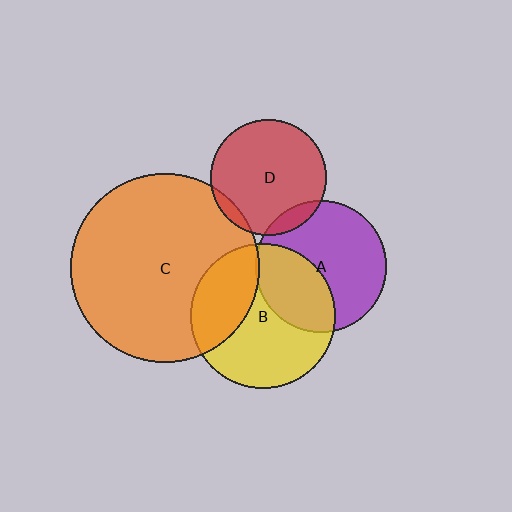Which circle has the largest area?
Circle C (orange).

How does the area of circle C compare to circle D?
Approximately 2.6 times.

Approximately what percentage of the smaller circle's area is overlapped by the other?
Approximately 35%.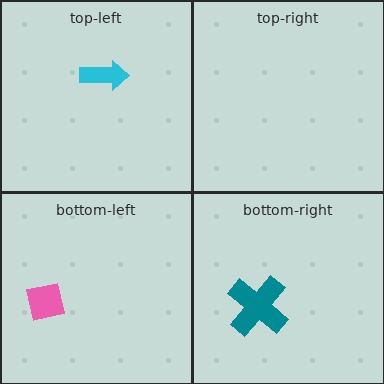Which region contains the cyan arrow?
The top-left region.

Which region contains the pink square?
The bottom-left region.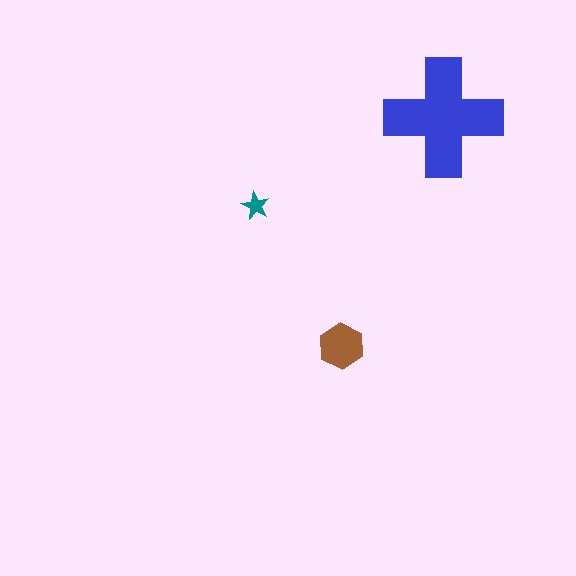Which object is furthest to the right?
The blue cross is rightmost.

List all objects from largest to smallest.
The blue cross, the brown hexagon, the teal star.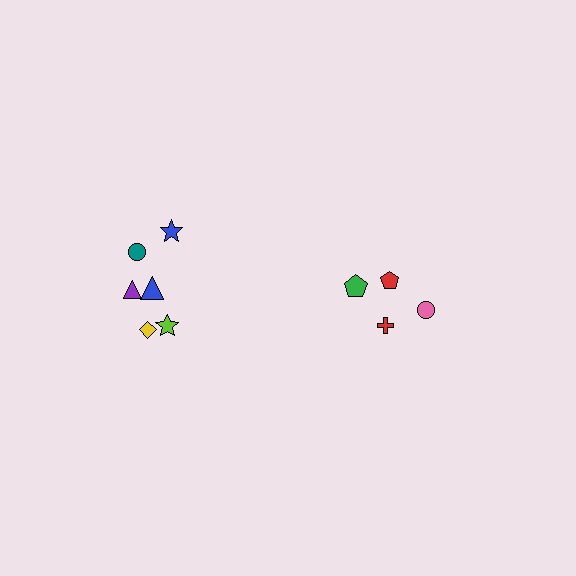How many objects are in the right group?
There are 4 objects.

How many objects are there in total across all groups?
There are 10 objects.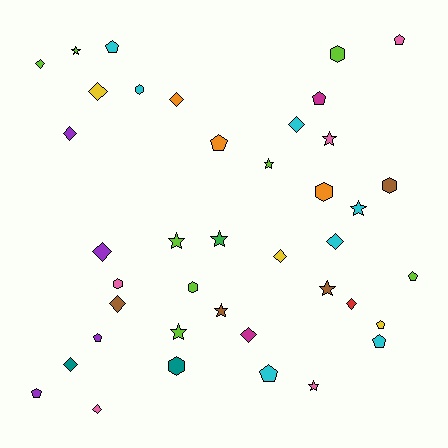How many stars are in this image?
There are 10 stars.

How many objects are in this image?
There are 40 objects.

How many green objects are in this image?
There is 1 green object.